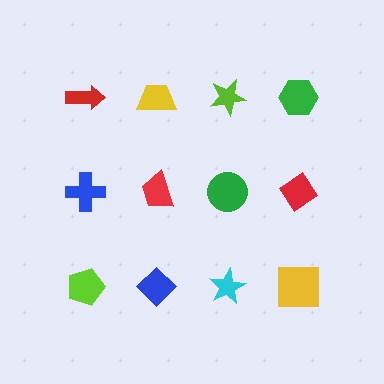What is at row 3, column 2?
A blue diamond.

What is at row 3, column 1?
A lime pentagon.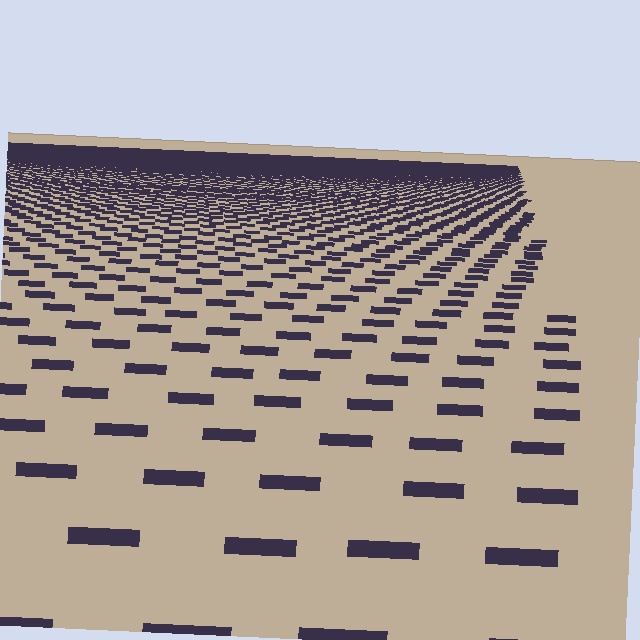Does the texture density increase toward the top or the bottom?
Density increases toward the top.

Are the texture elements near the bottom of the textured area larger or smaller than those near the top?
Larger. Near the bottom, elements are closer to the viewer and appear at a bigger on-screen size.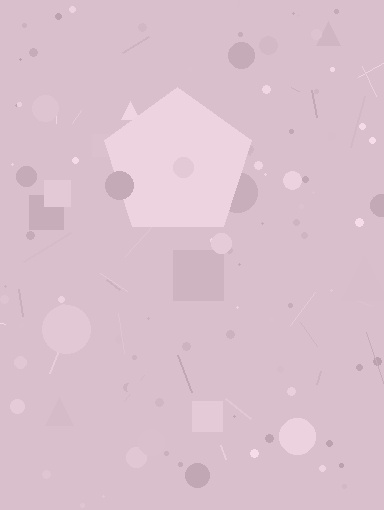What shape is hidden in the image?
A pentagon is hidden in the image.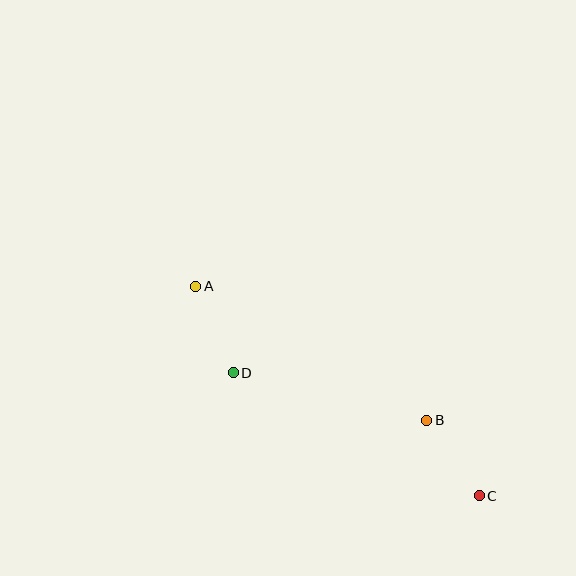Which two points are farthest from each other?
Points A and C are farthest from each other.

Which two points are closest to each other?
Points B and C are closest to each other.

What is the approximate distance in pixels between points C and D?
The distance between C and D is approximately 275 pixels.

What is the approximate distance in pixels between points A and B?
The distance between A and B is approximately 267 pixels.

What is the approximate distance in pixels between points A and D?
The distance between A and D is approximately 94 pixels.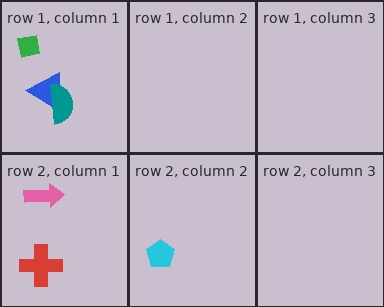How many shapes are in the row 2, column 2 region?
1.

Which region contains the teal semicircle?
The row 1, column 1 region.